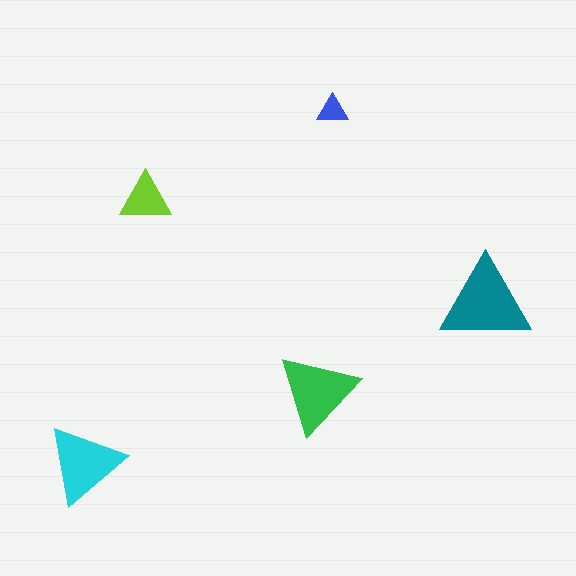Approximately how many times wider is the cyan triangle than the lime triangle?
About 1.5 times wider.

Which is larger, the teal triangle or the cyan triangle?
The teal one.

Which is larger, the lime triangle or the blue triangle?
The lime one.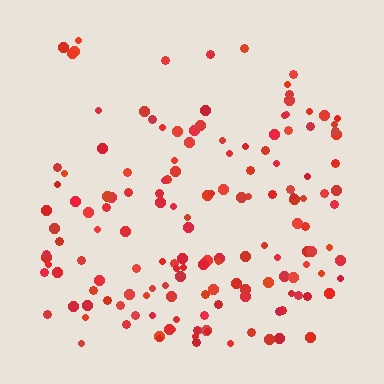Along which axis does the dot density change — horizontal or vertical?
Vertical.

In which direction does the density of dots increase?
From top to bottom, with the bottom side densest.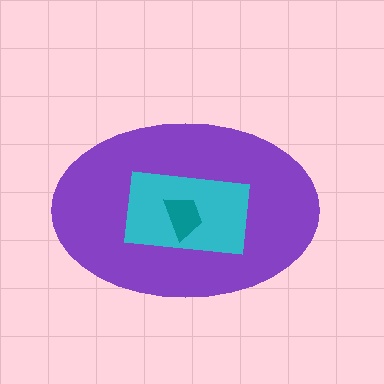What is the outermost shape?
The purple ellipse.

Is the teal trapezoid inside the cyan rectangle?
Yes.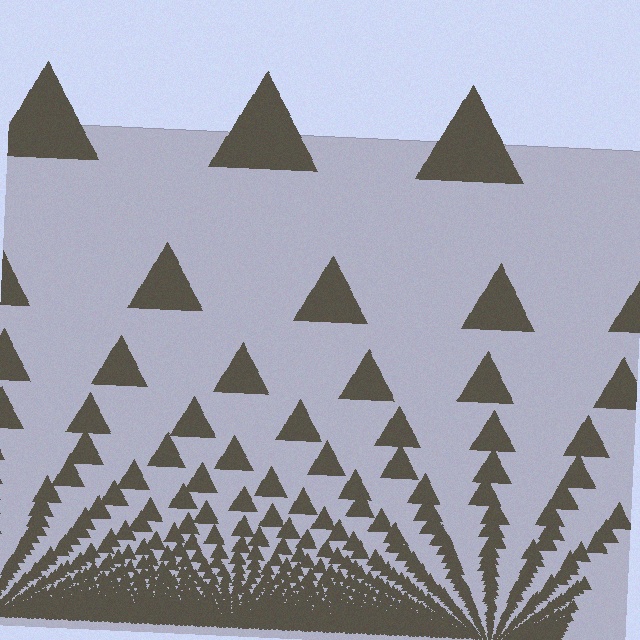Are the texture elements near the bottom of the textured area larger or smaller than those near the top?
Smaller. The gradient is inverted — elements near the bottom are smaller and denser.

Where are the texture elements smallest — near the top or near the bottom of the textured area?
Near the bottom.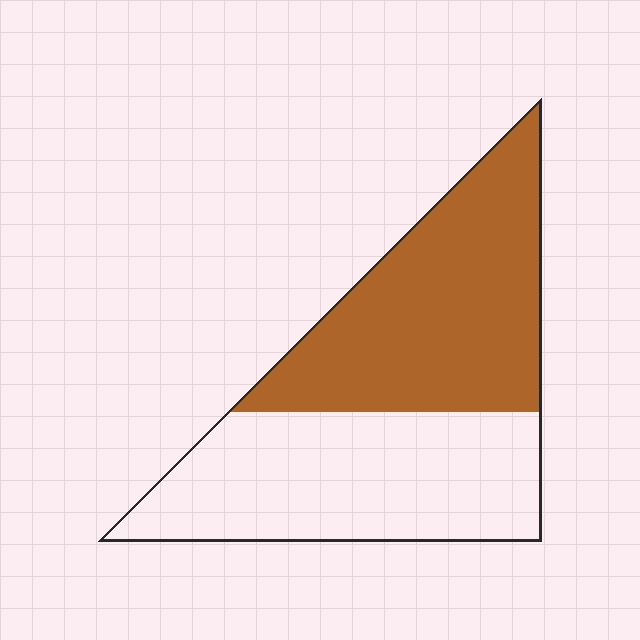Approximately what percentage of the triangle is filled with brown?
Approximately 50%.